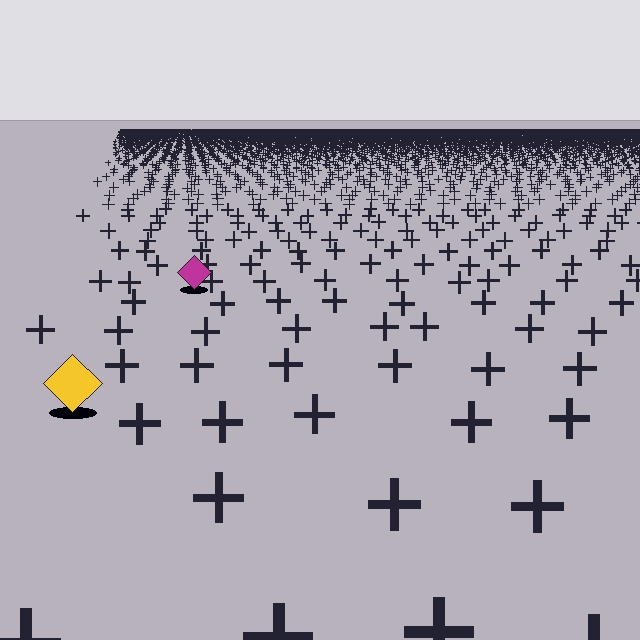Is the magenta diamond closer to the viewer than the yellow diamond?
No. The yellow diamond is closer — you can tell from the texture gradient: the ground texture is coarser near it.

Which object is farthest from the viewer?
The magenta diamond is farthest from the viewer. It appears smaller and the ground texture around it is denser.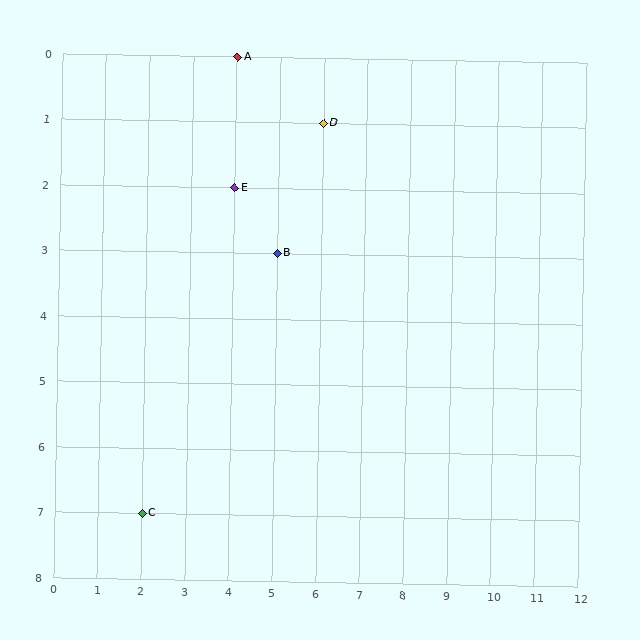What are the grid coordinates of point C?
Point C is at grid coordinates (2, 7).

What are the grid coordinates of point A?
Point A is at grid coordinates (4, 0).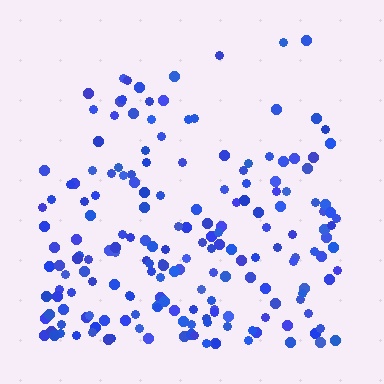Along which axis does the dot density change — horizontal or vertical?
Vertical.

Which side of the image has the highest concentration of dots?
The bottom.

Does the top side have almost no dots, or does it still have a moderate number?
Still a moderate number, just noticeably fewer than the bottom.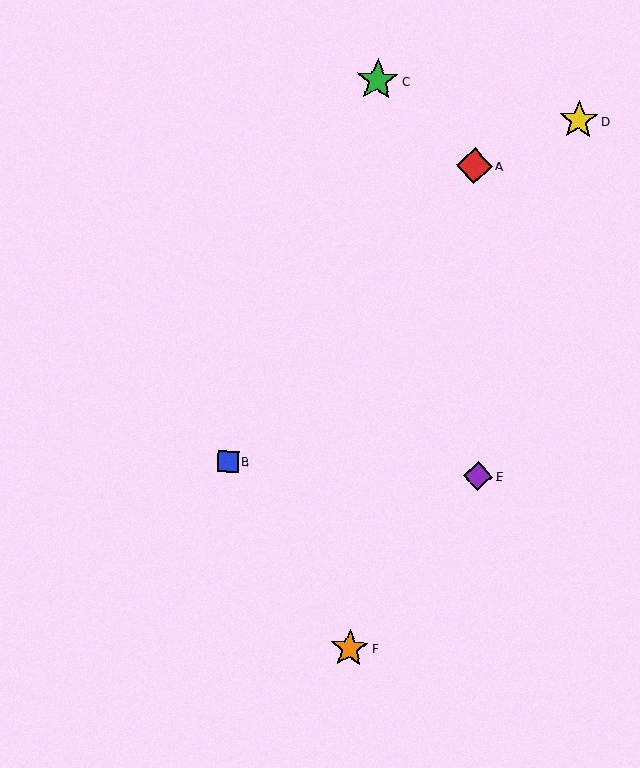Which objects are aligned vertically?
Objects C, F are aligned vertically.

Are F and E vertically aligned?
No, F is at x≈349 and E is at x≈478.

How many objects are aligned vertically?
2 objects (C, F) are aligned vertically.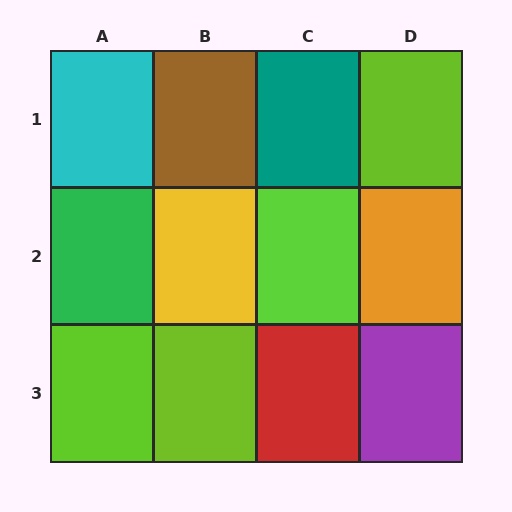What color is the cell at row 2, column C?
Lime.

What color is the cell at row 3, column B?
Lime.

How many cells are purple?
1 cell is purple.